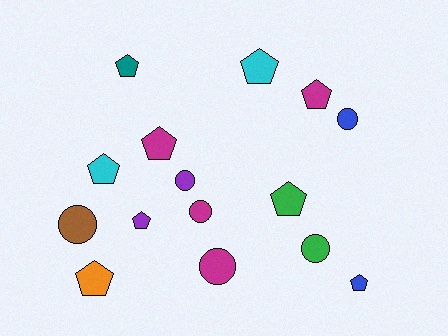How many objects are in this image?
There are 15 objects.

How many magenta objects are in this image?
There are 4 magenta objects.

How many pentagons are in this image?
There are 9 pentagons.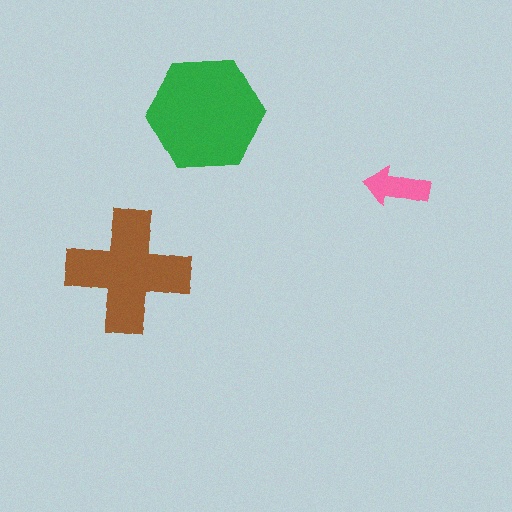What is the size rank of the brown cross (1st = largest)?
2nd.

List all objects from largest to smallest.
The green hexagon, the brown cross, the pink arrow.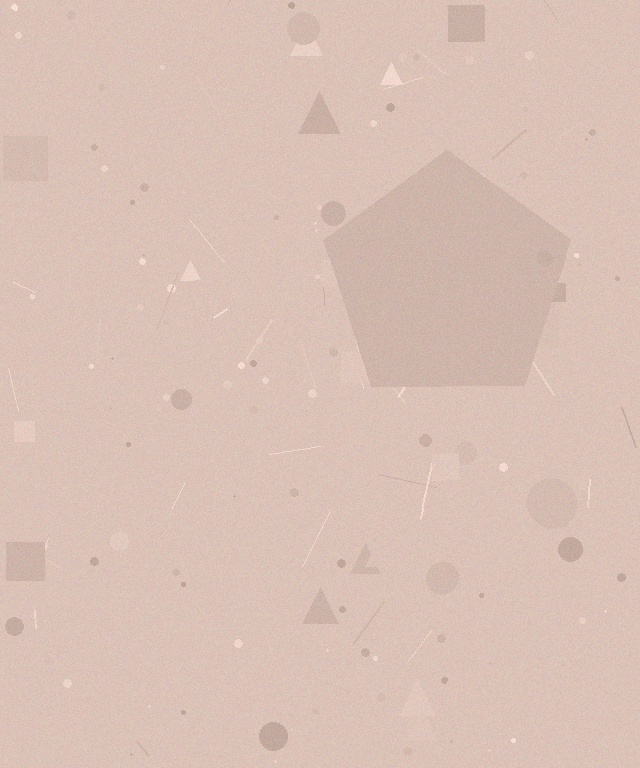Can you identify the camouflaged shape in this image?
The camouflaged shape is a pentagon.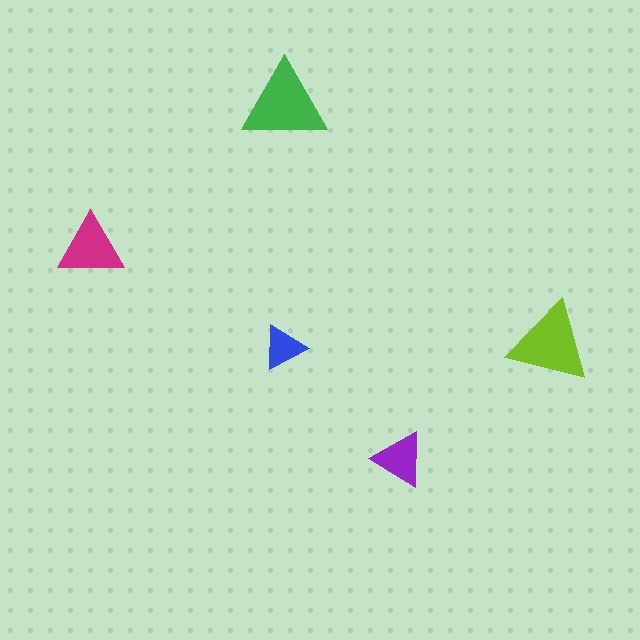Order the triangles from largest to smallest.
the green one, the lime one, the magenta one, the purple one, the blue one.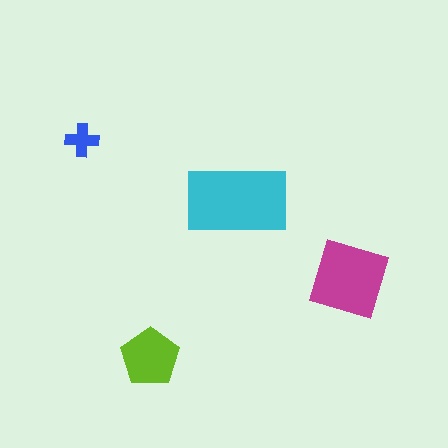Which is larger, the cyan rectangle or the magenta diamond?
The cyan rectangle.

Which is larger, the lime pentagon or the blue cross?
The lime pentagon.